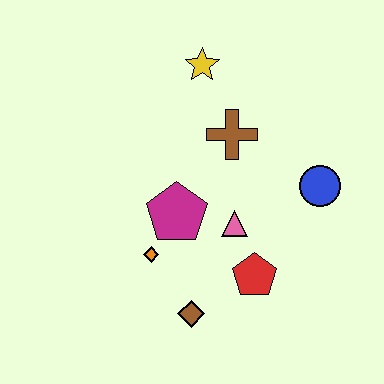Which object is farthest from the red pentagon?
The yellow star is farthest from the red pentagon.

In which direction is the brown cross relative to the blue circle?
The brown cross is to the left of the blue circle.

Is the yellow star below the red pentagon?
No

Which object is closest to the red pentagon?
The pink triangle is closest to the red pentagon.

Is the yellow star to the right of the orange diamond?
Yes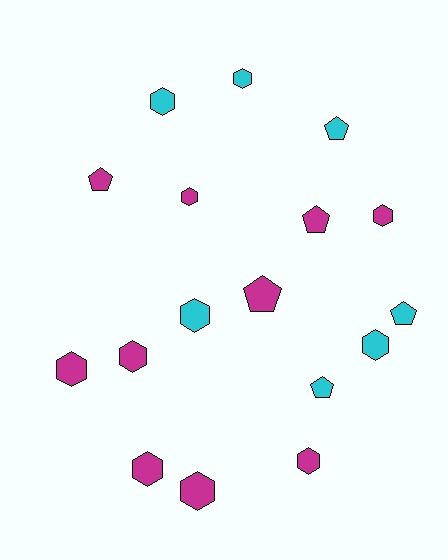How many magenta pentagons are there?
There are 3 magenta pentagons.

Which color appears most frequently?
Magenta, with 10 objects.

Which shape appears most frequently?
Hexagon, with 11 objects.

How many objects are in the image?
There are 17 objects.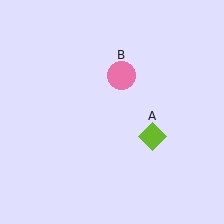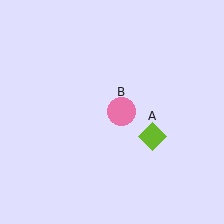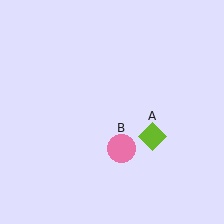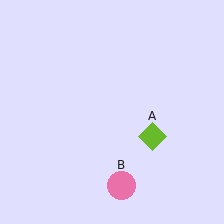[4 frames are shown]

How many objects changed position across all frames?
1 object changed position: pink circle (object B).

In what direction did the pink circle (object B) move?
The pink circle (object B) moved down.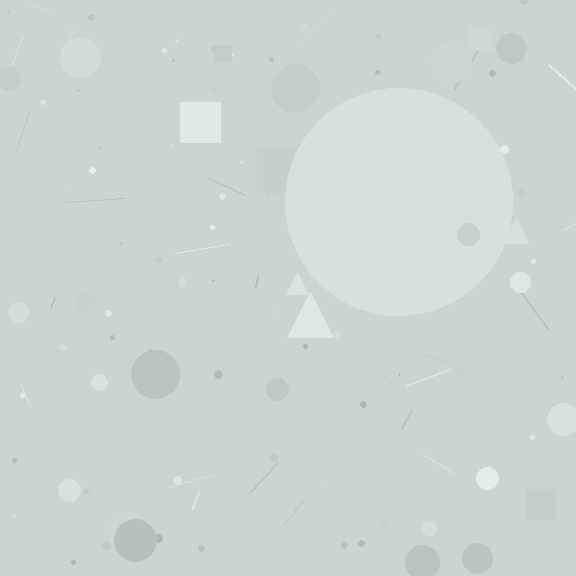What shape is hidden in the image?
A circle is hidden in the image.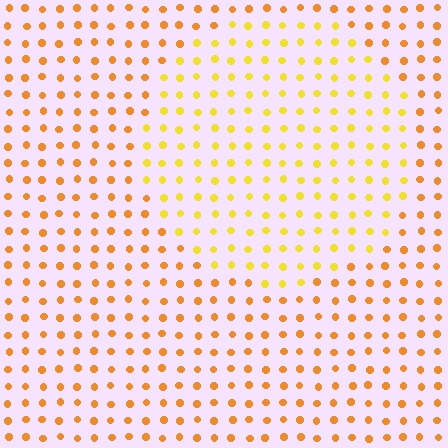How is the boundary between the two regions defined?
The boundary is defined purely by a slight shift in hue (about 26 degrees). Spacing, size, and orientation are identical on both sides.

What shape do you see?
I see a circle.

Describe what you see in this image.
The image is filled with small orange elements in a uniform arrangement. A circle-shaped region is visible where the elements are tinted to a slightly different hue, forming a subtle color boundary.